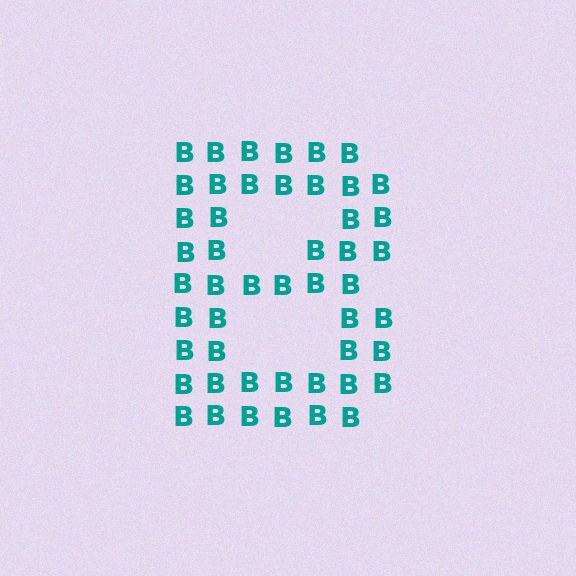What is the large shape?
The large shape is the letter B.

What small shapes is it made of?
It is made of small letter B's.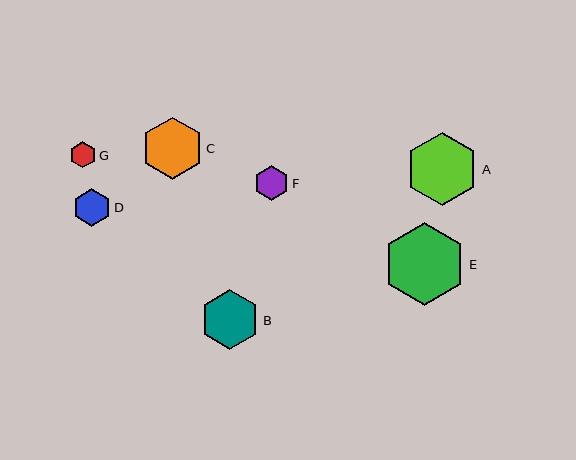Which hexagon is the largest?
Hexagon E is the largest with a size of approximately 83 pixels.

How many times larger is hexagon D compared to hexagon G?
Hexagon D is approximately 1.4 times the size of hexagon G.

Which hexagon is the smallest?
Hexagon G is the smallest with a size of approximately 26 pixels.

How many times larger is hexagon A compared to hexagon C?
Hexagon A is approximately 1.2 times the size of hexagon C.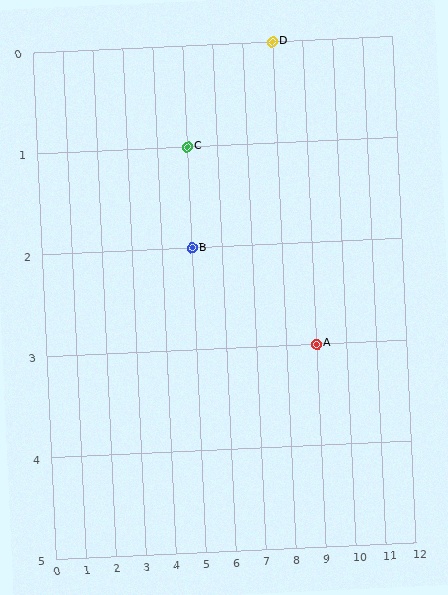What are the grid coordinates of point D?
Point D is at grid coordinates (8, 0).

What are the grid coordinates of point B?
Point B is at grid coordinates (5, 2).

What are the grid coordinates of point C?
Point C is at grid coordinates (5, 1).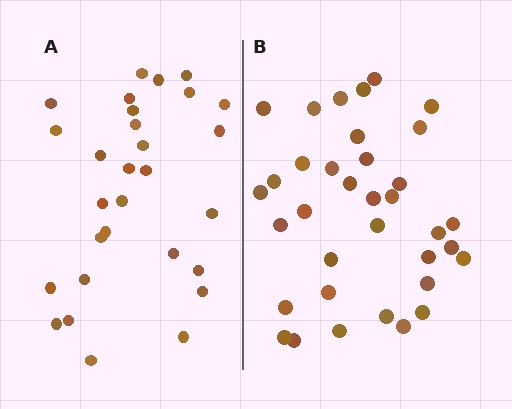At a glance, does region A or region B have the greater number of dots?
Region B (the right region) has more dots.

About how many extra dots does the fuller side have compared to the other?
Region B has about 6 more dots than region A.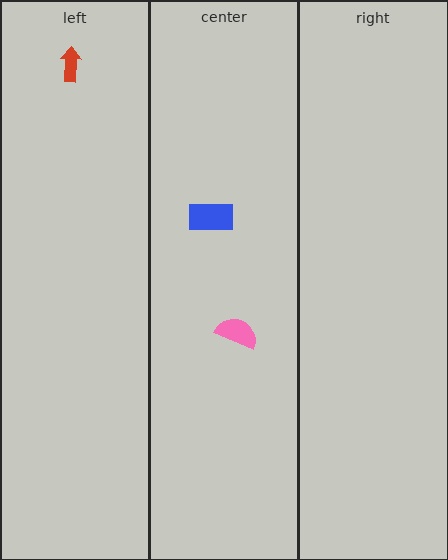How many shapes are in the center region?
2.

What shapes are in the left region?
The red arrow.